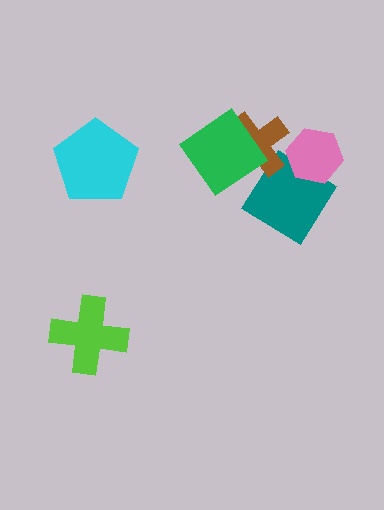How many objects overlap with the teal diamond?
1 object overlaps with the teal diamond.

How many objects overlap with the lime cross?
0 objects overlap with the lime cross.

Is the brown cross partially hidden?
Yes, it is partially covered by another shape.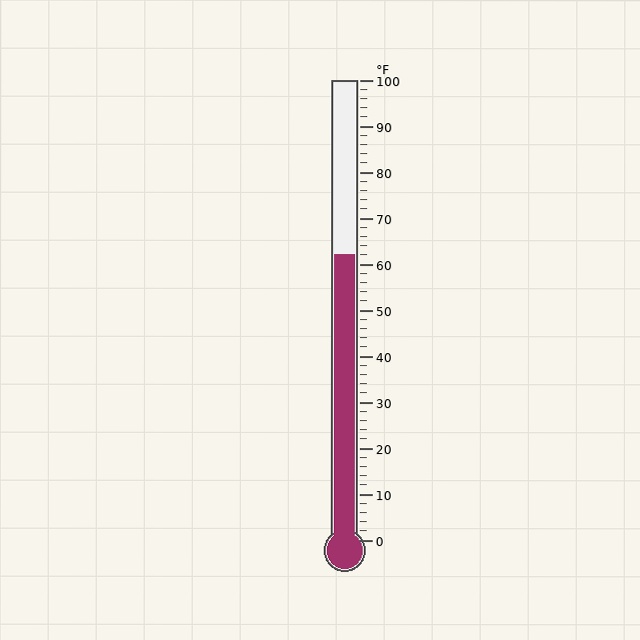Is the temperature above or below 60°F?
The temperature is above 60°F.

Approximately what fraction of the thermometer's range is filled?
The thermometer is filled to approximately 60% of its range.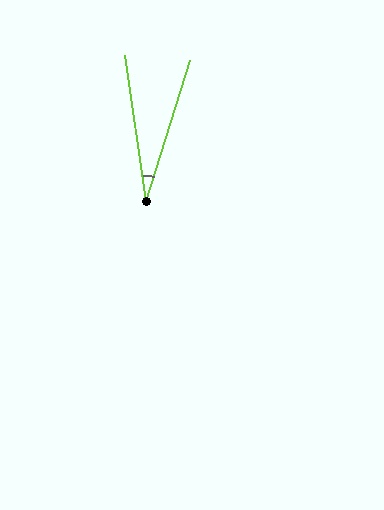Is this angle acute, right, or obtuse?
It is acute.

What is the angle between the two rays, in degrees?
Approximately 25 degrees.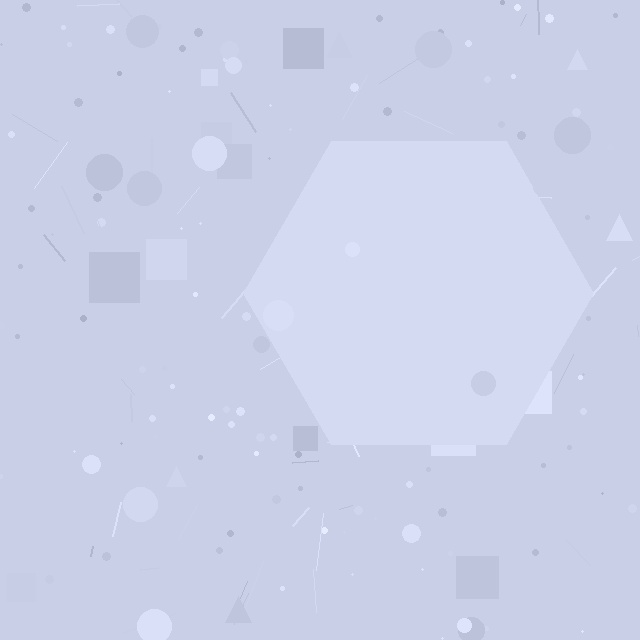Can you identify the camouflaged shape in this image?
The camouflaged shape is a hexagon.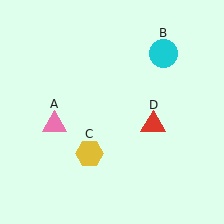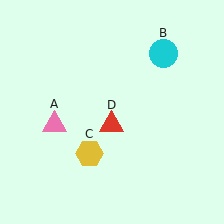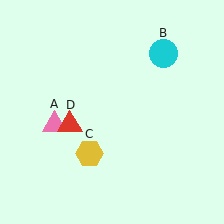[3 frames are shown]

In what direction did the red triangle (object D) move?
The red triangle (object D) moved left.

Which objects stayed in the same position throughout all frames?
Pink triangle (object A) and cyan circle (object B) and yellow hexagon (object C) remained stationary.